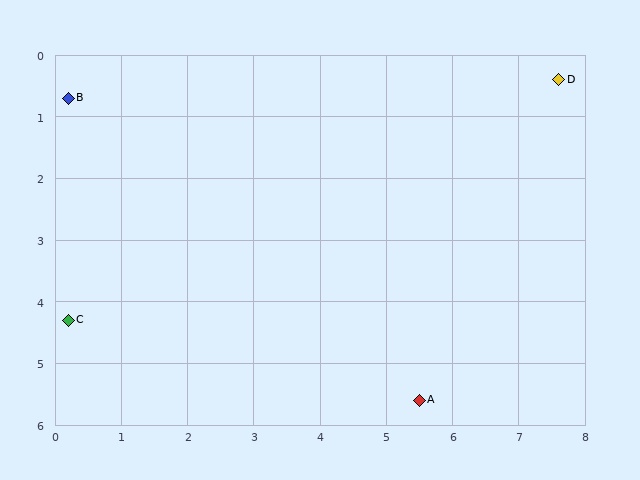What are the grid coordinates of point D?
Point D is at approximately (7.6, 0.4).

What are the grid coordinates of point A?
Point A is at approximately (5.5, 5.6).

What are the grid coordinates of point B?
Point B is at approximately (0.2, 0.7).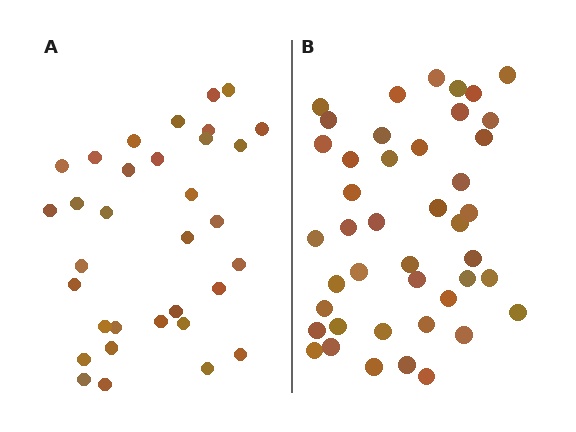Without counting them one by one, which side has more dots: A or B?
Region B (the right region) has more dots.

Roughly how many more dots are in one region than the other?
Region B has roughly 10 or so more dots than region A.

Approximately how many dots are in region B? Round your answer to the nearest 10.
About 40 dots. (The exact count is 43, which rounds to 40.)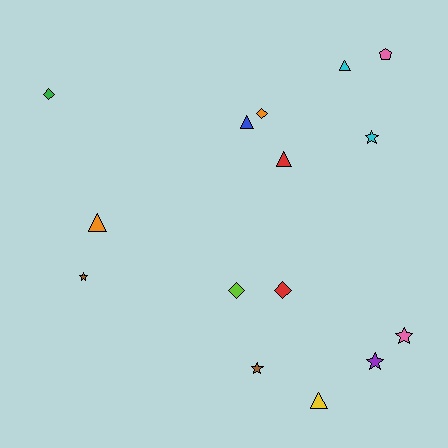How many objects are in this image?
There are 15 objects.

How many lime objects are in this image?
There is 1 lime object.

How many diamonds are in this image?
There are 4 diamonds.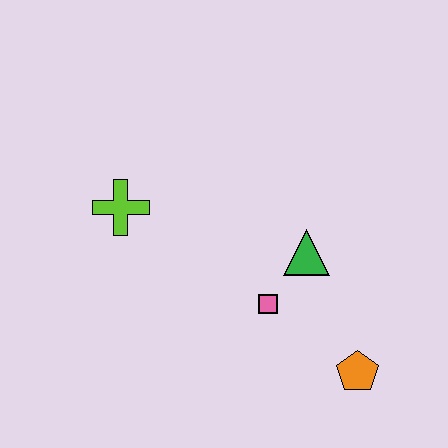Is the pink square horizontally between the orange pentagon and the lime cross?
Yes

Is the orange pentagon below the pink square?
Yes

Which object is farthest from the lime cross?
The orange pentagon is farthest from the lime cross.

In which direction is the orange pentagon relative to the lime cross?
The orange pentagon is to the right of the lime cross.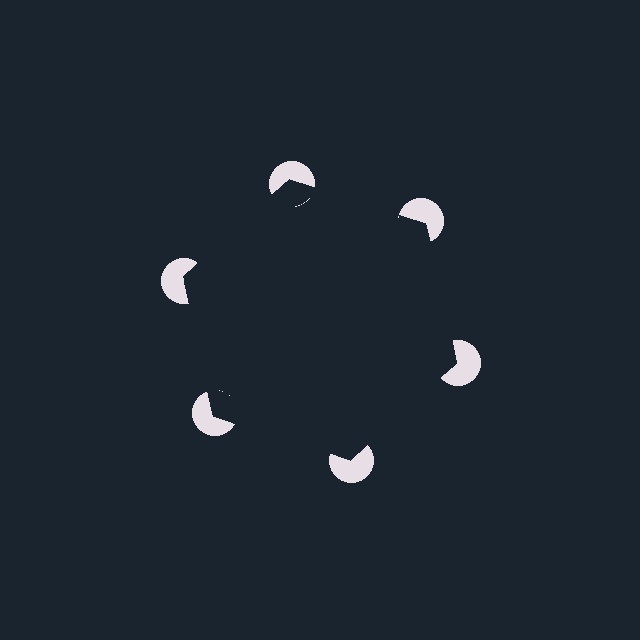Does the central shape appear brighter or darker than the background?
It typically appears slightly darker than the background, even though no actual brightness change is drawn.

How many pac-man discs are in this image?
There are 6 — one at each vertex of the illusory hexagon.